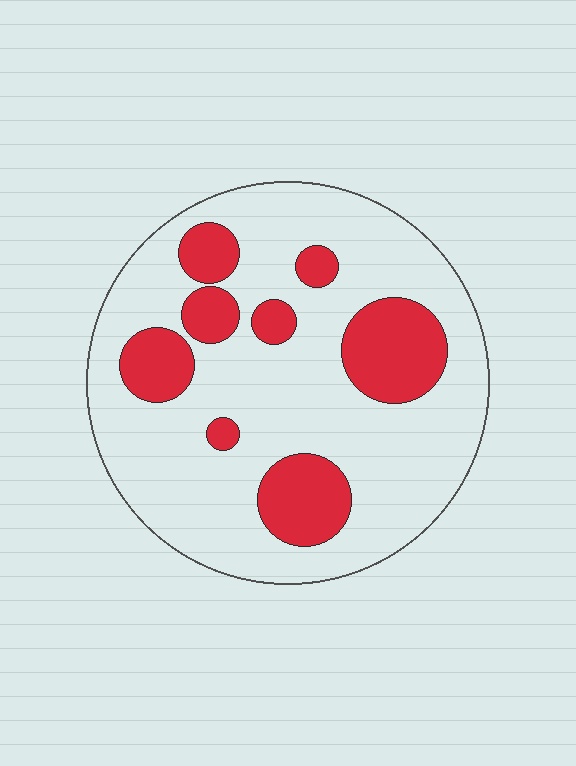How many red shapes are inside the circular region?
8.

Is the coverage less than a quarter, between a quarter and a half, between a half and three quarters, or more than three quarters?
Less than a quarter.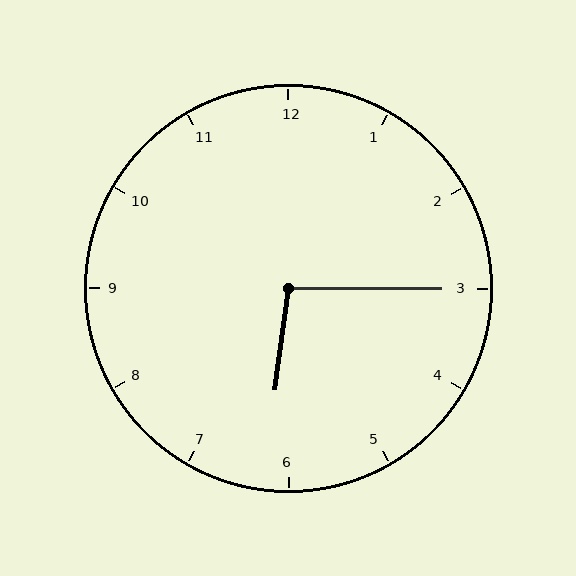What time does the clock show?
6:15.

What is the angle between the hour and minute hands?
Approximately 98 degrees.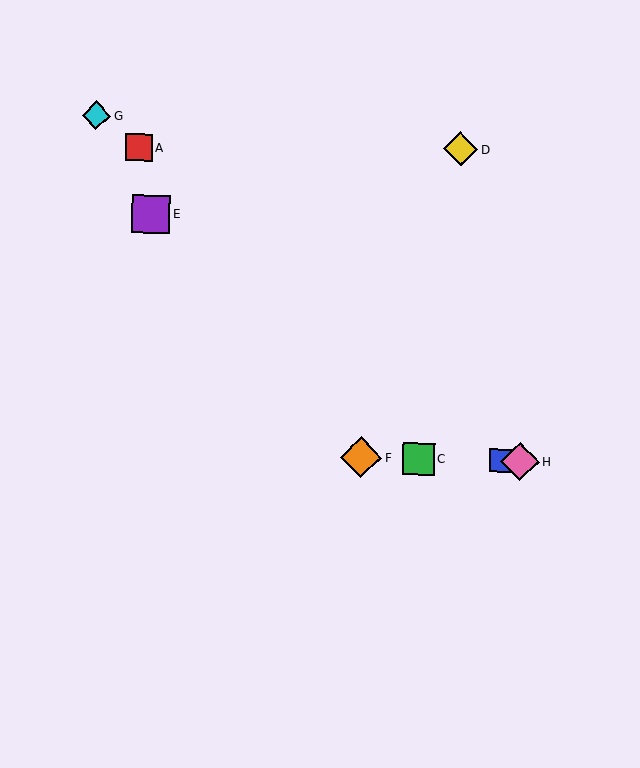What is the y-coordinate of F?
Object F is at y≈457.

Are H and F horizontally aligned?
Yes, both are at y≈461.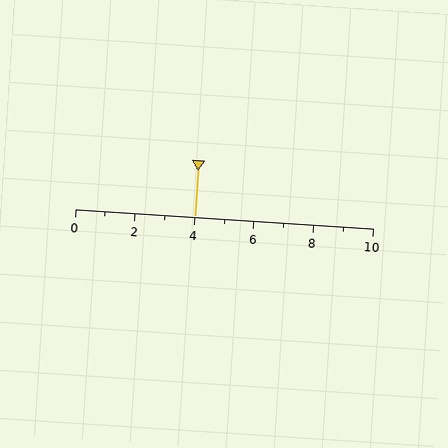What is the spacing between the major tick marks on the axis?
The major ticks are spaced 2 apart.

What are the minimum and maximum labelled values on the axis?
The axis runs from 0 to 10.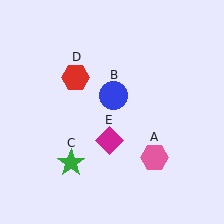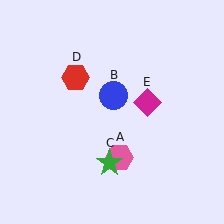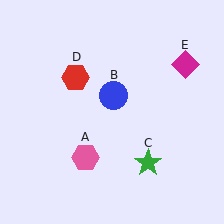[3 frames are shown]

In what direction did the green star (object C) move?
The green star (object C) moved right.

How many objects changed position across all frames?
3 objects changed position: pink hexagon (object A), green star (object C), magenta diamond (object E).